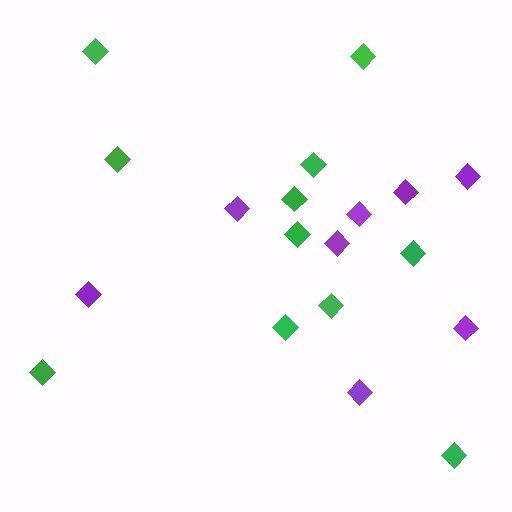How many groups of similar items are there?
There are 2 groups: one group of purple diamonds (8) and one group of green diamonds (11).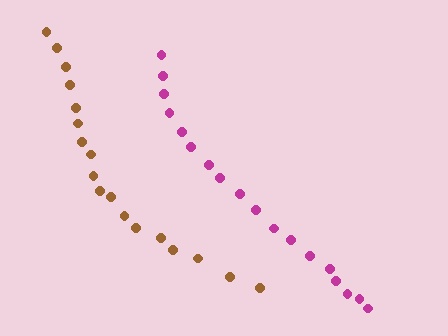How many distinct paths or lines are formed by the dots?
There are 2 distinct paths.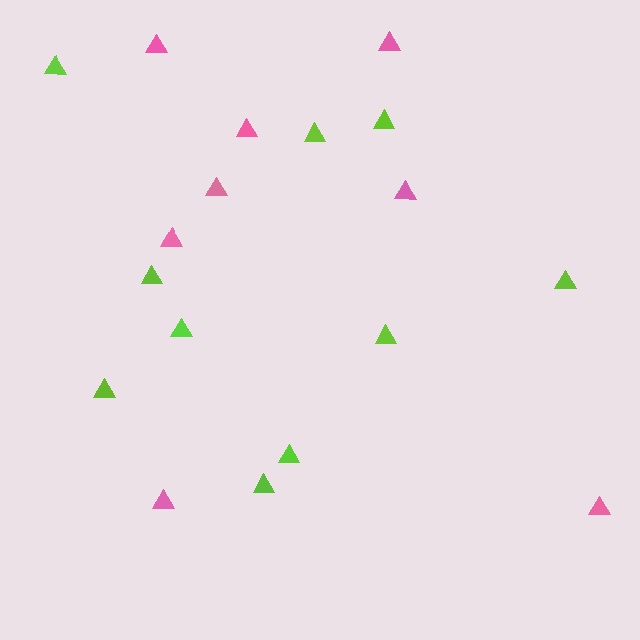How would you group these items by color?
There are 2 groups: one group of pink triangles (8) and one group of lime triangles (10).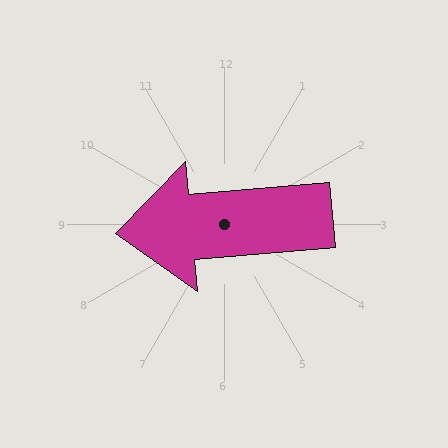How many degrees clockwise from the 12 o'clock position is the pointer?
Approximately 265 degrees.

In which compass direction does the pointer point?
West.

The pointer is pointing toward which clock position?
Roughly 9 o'clock.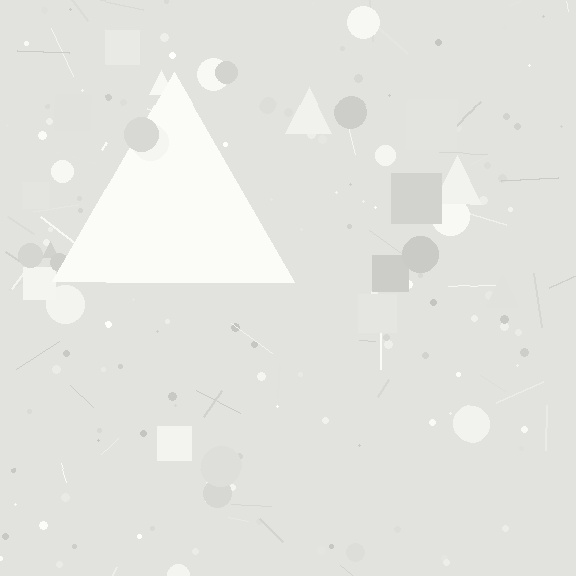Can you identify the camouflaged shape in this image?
The camouflaged shape is a triangle.